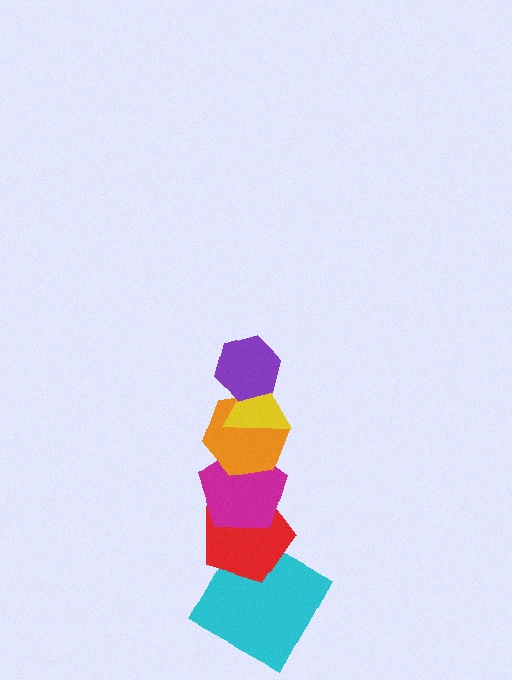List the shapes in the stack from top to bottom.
From top to bottom: the purple hexagon, the yellow triangle, the orange hexagon, the magenta pentagon, the red pentagon, the cyan square.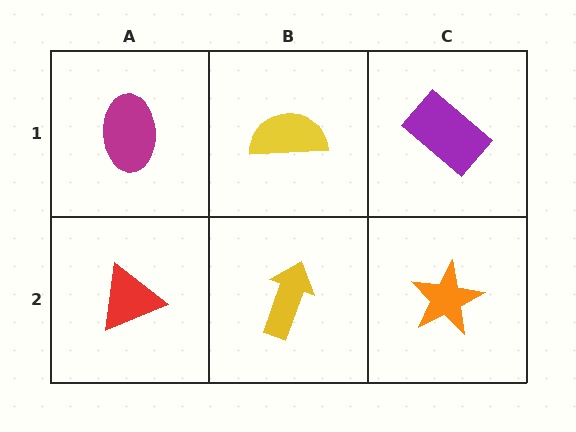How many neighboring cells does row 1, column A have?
2.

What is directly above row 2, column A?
A magenta ellipse.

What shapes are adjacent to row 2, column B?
A yellow semicircle (row 1, column B), a red triangle (row 2, column A), an orange star (row 2, column C).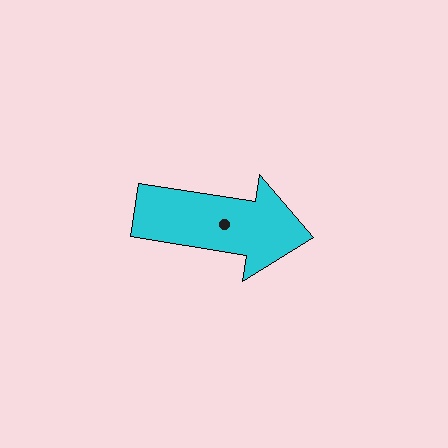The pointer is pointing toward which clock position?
Roughly 3 o'clock.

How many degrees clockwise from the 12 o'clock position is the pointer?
Approximately 99 degrees.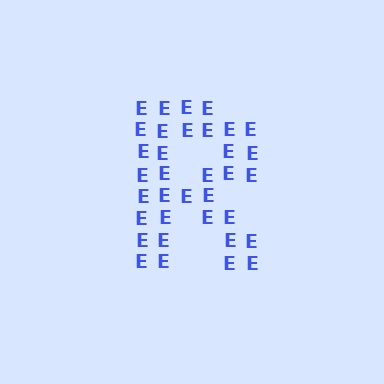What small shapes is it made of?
It is made of small letter E's.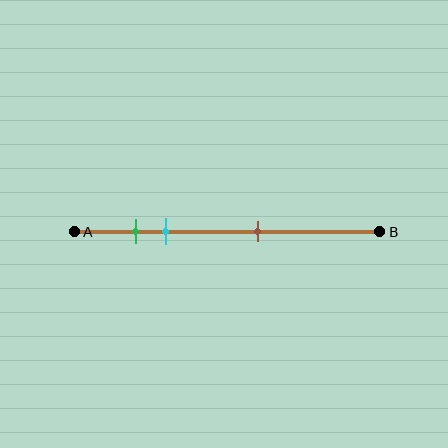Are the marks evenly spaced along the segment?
No, the marks are not evenly spaced.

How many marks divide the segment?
There are 3 marks dividing the segment.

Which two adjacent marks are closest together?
The green and cyan marks are the closest adjacent pair.